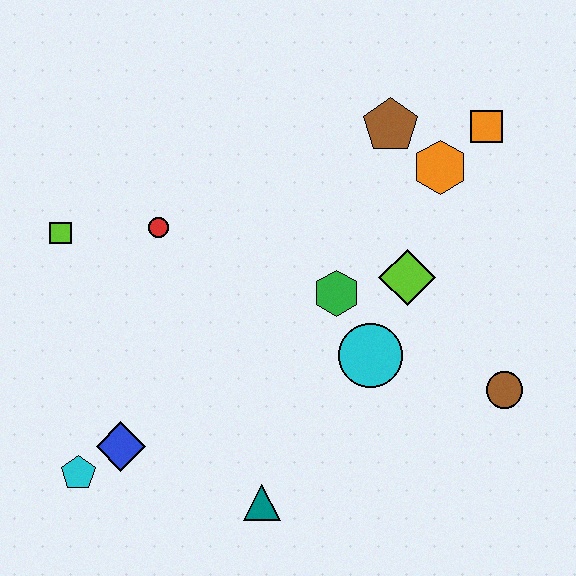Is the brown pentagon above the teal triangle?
Yes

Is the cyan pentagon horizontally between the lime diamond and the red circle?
No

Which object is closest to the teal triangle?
The blue diamond is closest to the teal triangle.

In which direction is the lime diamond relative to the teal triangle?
The lime diamond is above the teal triangle.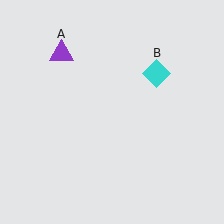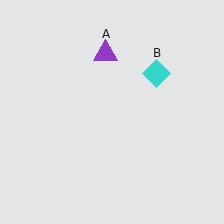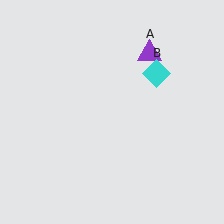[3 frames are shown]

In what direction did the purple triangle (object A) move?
The purple triangle (object A) moved right.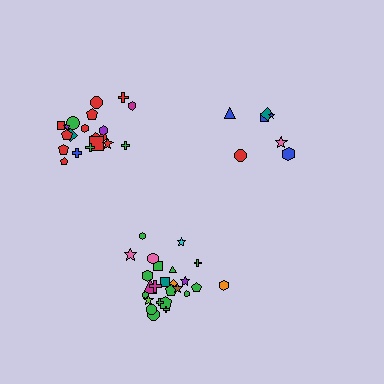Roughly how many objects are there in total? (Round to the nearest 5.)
Roughly 55 objects in total.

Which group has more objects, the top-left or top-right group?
The top-left group.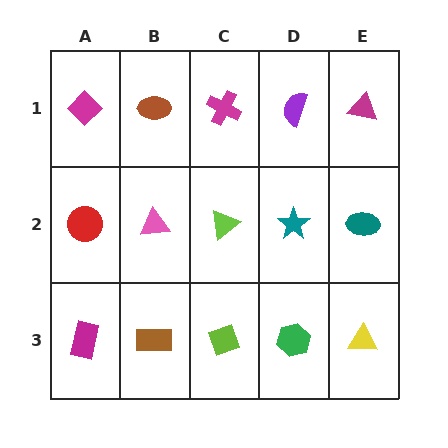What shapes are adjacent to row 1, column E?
A teal ellipse (row 2, column E), a purple semicircle (row 1, column D).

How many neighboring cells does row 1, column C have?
3.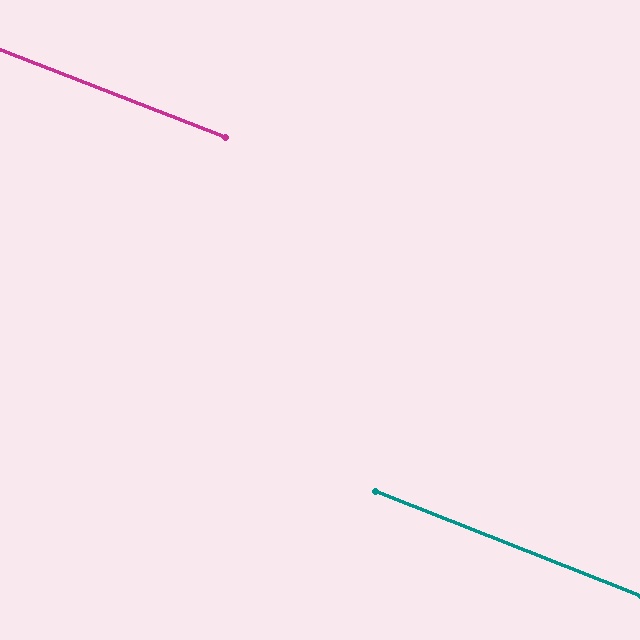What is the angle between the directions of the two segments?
Approximately 0 degrees.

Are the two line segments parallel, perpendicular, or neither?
Parallel — their directions differ by only 0.4°.